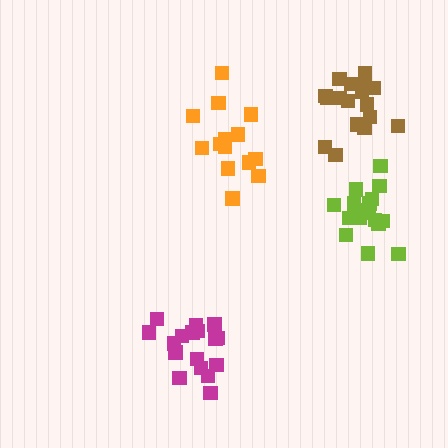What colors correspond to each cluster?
The clusters are colored: orange, magenta, lime, brown.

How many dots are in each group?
Group 1: 14 dots, Group 2: 17 dots, Group 3: 17 dots, Group 4: 17 dots (65 total).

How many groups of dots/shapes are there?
There are 4 groups.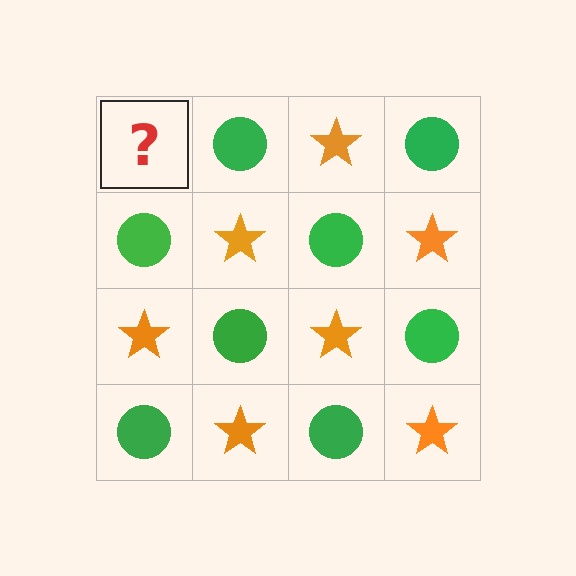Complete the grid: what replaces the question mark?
The question mark should be replaced with an orange star.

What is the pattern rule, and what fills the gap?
The rule is that it alternates orange star and green circle in a checkerboard pattern. The gap should be filled with an orange star.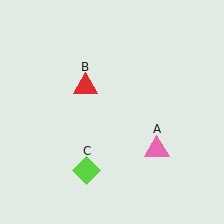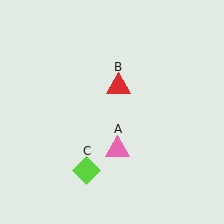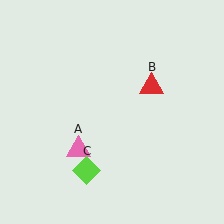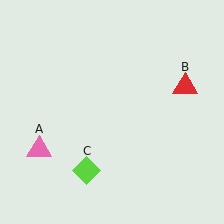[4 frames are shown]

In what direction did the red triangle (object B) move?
The red triangle (object B) moved right.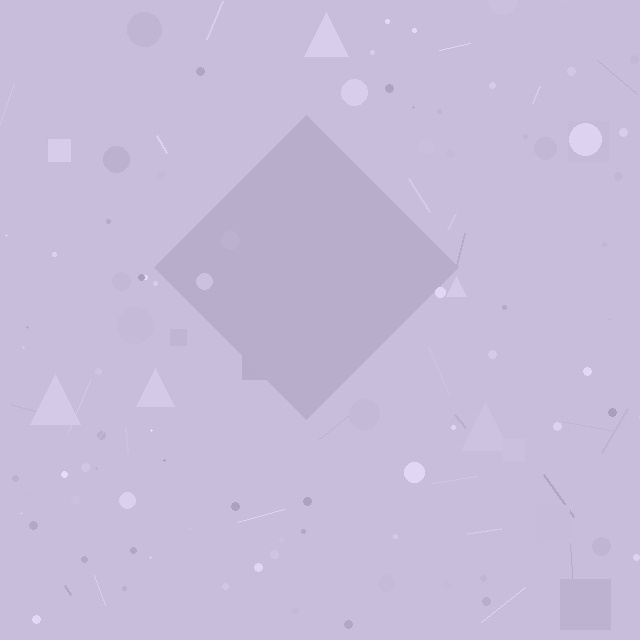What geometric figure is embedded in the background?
A diamond is embedded in the background.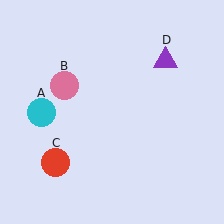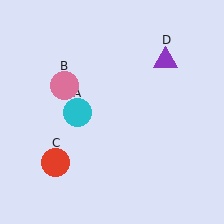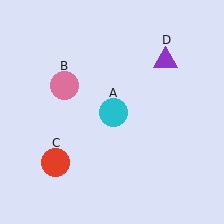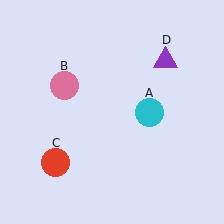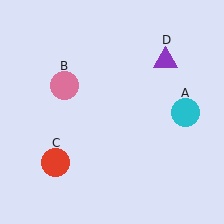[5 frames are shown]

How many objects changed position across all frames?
1 object changed position: cyan circle (object A).